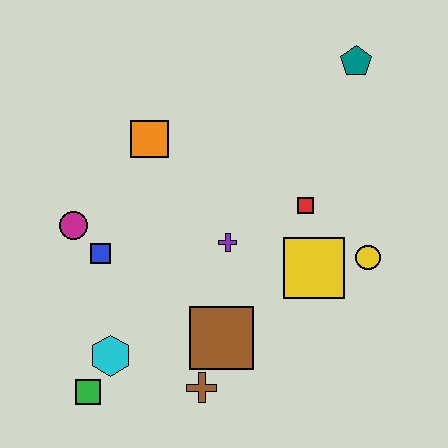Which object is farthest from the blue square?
The teal pentagon is farthest from the blue square.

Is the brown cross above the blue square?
No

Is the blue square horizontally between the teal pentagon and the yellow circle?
No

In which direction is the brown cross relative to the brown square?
The brown cross is below the brown square.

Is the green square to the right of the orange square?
No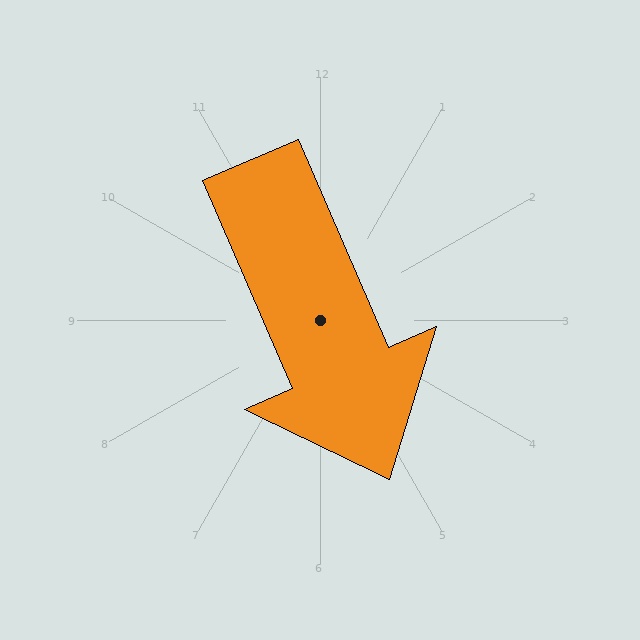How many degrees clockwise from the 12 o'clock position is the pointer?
Approximately 157 degrees.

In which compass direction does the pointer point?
Southeast.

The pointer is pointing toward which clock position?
Roughly 5 o'clock.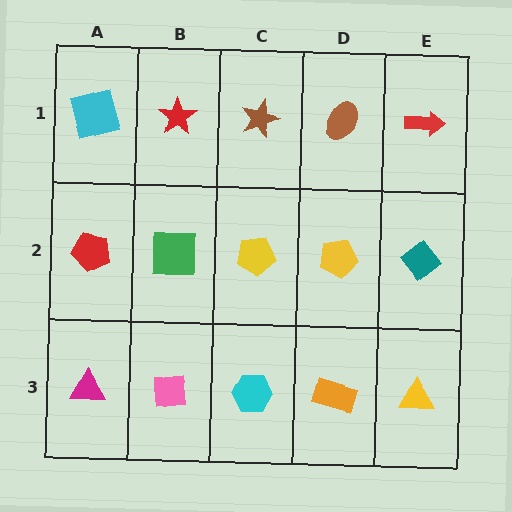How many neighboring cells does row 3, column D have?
3.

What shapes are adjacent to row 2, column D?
A brown ellipse (row 1, column D), an orange rectangle (row 3, column D), a yellow pentagon (row 2, column C), a teal diamond (row 2, column E).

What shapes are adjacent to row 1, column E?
A teal diamond (row 2, column E), a brown ellipse (row 1, column D).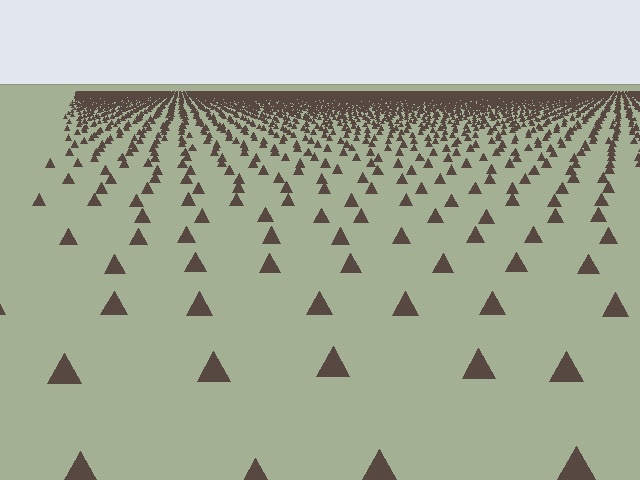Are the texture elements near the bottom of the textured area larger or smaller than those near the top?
Larger. Near the bottom, elements are closer to the viewer and appear at a bigger on-screen size.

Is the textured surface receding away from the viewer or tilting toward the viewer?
The surface is receding away from the viewer. Texture elements get smaller and denser toward the top.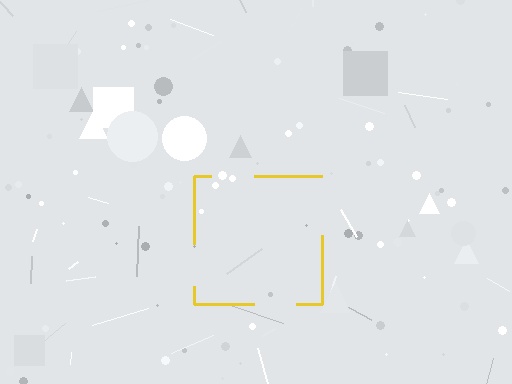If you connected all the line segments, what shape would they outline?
They would outline a square.